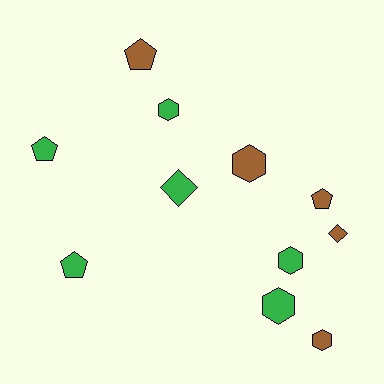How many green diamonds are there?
There is 1 green diamond.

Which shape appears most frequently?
Hexagon, with 5 objects.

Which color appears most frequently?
Green, with 6 objects.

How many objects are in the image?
There are 11 objects.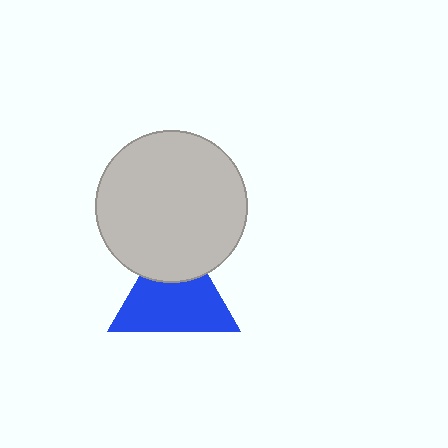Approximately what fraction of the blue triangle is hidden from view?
Roughly 31% of the blue triangle is hidden behind the light gray circle.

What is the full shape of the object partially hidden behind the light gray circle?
The partially hidden object is a blue triangle.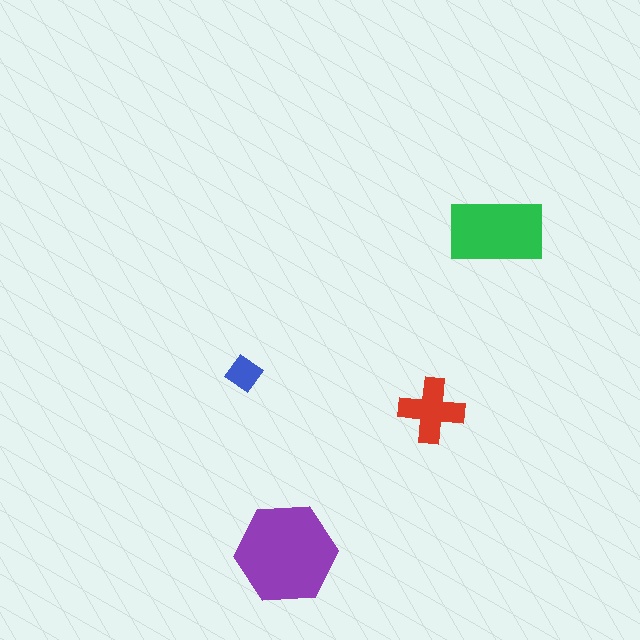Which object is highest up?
The green rectangle is topmost.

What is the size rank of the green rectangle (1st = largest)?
2nd.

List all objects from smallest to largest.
The blue diamond, the red cross, the green rectangle, the purple hexagon.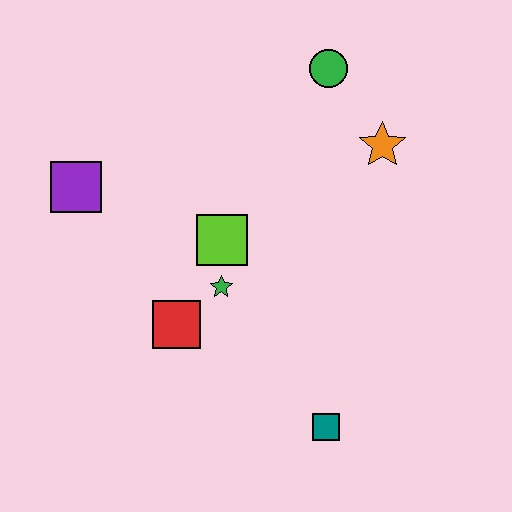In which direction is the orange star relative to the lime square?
The orange star is to the right of the lime square.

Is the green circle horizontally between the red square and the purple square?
No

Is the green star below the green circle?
Yes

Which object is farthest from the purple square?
The teal square is farthest from the purple square.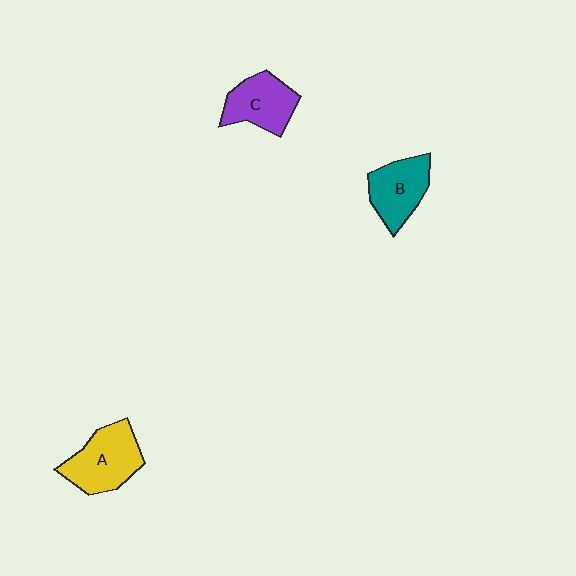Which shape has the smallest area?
Shape B (teal).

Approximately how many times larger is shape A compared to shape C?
Approximately 1.2 times.